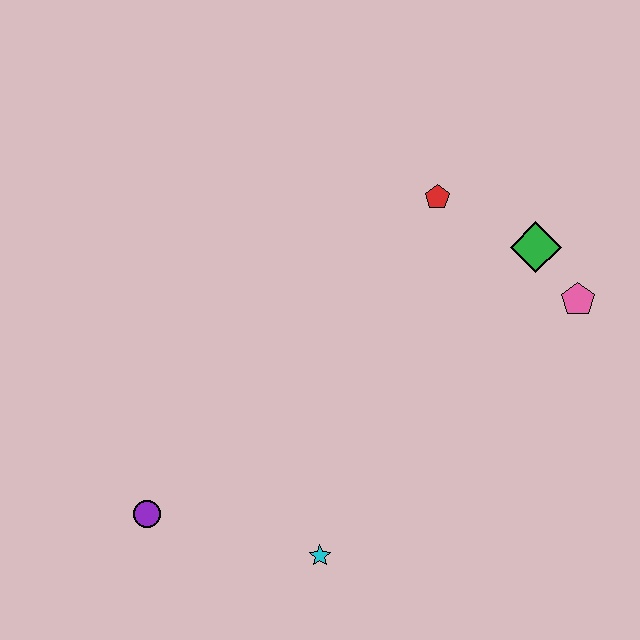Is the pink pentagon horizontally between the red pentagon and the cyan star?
No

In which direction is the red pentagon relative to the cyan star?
The red pentagon is above the cyan star.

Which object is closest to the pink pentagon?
The green diamond is closest to the pink pentagon.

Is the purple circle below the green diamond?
Yes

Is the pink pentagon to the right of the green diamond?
Yes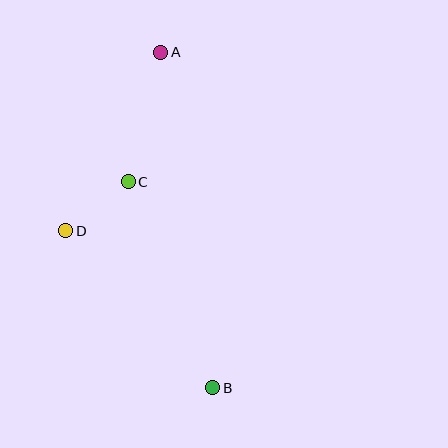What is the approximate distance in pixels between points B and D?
The distance between B and D is approximately 215 pixels.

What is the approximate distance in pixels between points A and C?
The distance between A and C is approximately 134 pixels.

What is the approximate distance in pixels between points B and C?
The distance between B and C is approximately 223 pixels.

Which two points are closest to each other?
Points C and D are closest to each other.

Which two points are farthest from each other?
Points A and B are farthest from each other.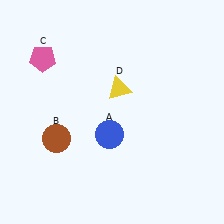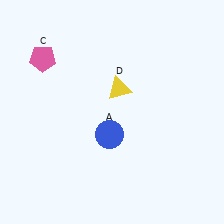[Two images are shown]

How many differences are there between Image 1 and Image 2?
There is 1 difference between the two images.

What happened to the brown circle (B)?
The brown circle (B) was removed in Image 2. It was in the bottom-left area of Image 1.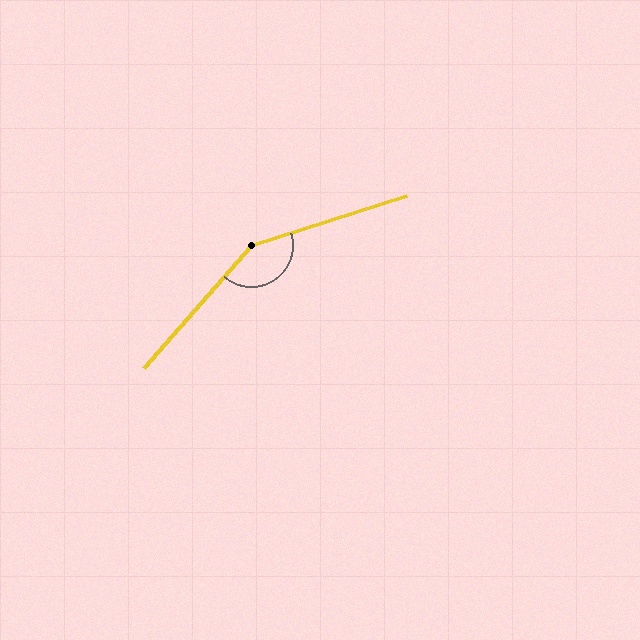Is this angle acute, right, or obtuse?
It is obtuse.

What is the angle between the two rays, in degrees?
Approximately 149 degrees.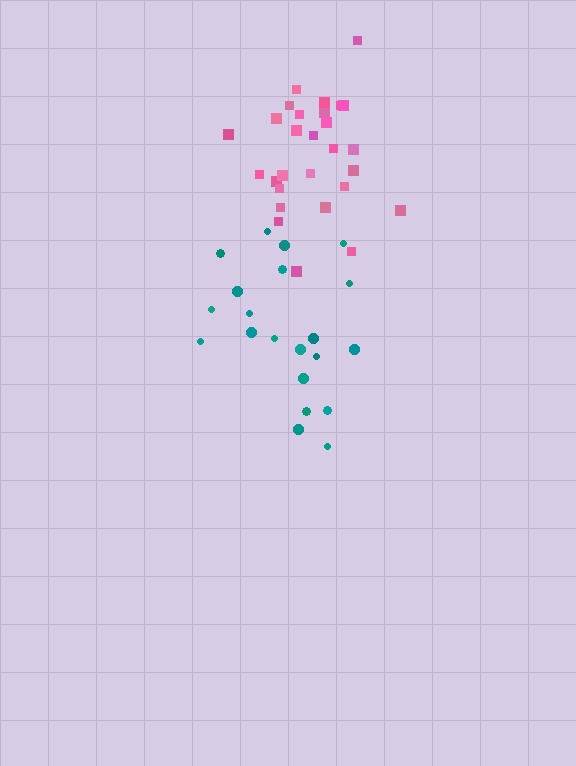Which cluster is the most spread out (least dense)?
Teal.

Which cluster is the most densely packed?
Pink.